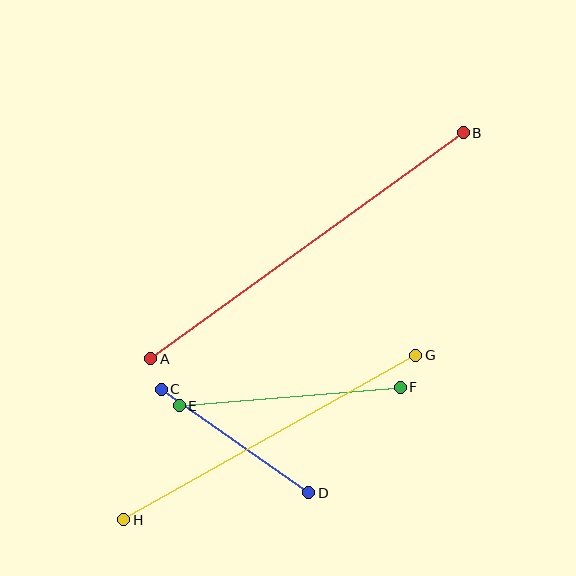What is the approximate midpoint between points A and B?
The midpoint is at approximately (307, 246) pixels.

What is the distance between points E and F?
The distance is approximately 222 pixels.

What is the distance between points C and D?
The distance is approximately 180 pixels.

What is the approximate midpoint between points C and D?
The midpoint is at approximately (235, 441) pixels.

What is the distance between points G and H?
The distance is approximately 335 pixels.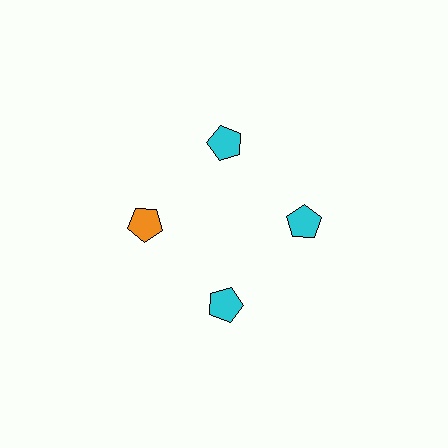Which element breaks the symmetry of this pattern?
The orange pentagon at roughly the 9 o'clock position breaks the symmetry. All other shapes are cyan pentagons.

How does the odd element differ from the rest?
It has a different color: orange instead of cyan.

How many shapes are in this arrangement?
There are 4 shapes arranged in a ring pattern.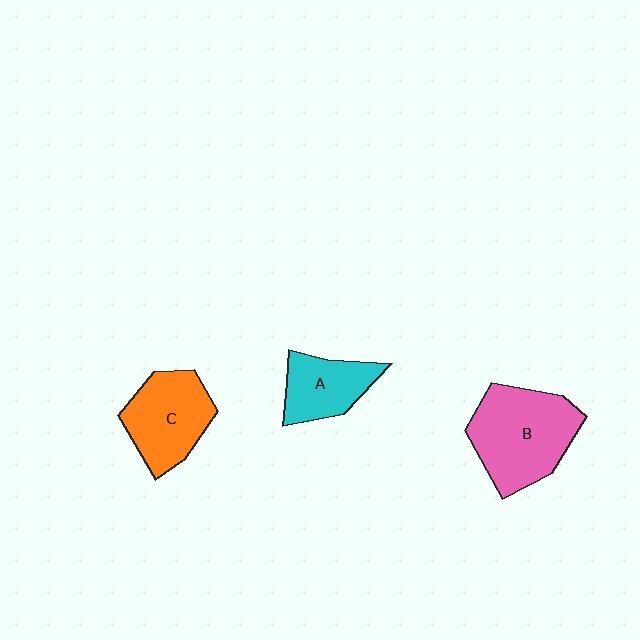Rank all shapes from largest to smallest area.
From largest to smallest: B (pink), C (orange), A (cyan).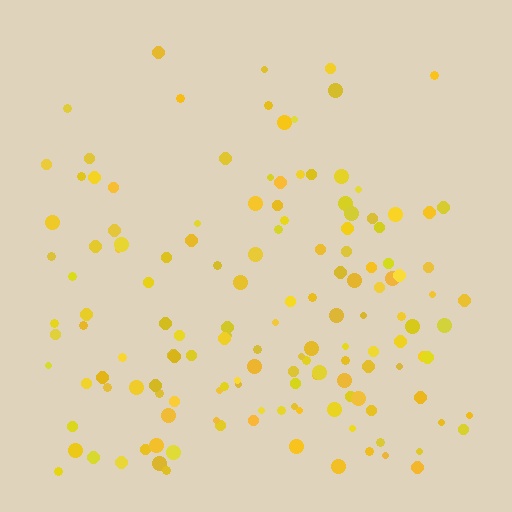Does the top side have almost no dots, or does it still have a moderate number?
Still a moderate number, just noticeably fewer than the bottom.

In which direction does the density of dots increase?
From top to bottom, with the bottom side densest.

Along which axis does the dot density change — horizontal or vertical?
Vertical.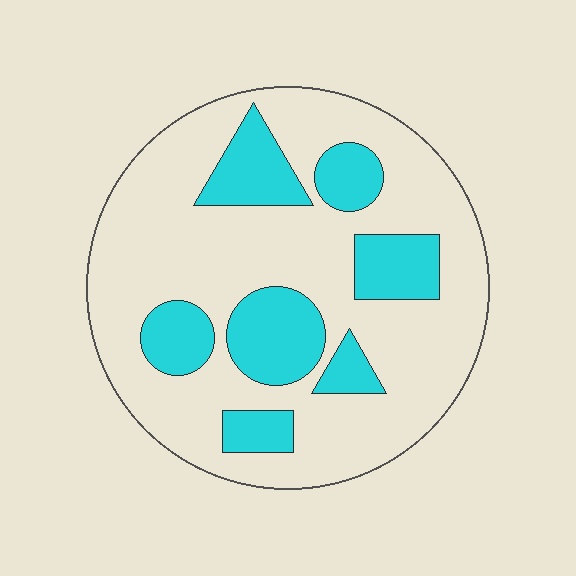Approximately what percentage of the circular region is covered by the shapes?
Approximately 25%.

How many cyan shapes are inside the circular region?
7.